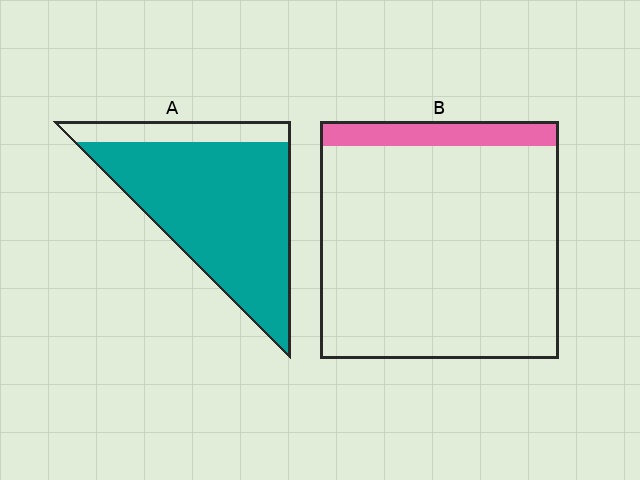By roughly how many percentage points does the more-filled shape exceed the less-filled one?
By roughly 75 percentage points (A over B).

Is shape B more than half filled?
No.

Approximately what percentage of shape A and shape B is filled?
A is approximately 85% and B is approximately 10%.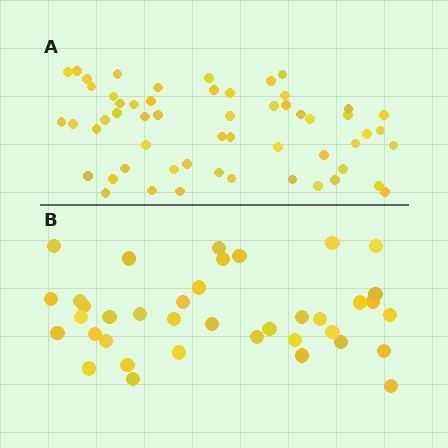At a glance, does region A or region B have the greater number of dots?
Region A (the top region) has more dots.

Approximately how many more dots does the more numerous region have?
Region A has approximately 20 more dots than region B.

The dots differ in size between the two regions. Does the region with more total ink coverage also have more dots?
No. Region B has more total ink coverage because its dots are larger, but region A actually contains more individual dots. Total area can be misleading — the number of items is what matters here.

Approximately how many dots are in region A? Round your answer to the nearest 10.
About 60 dots. (The exact count is 56, which rounds to 60.)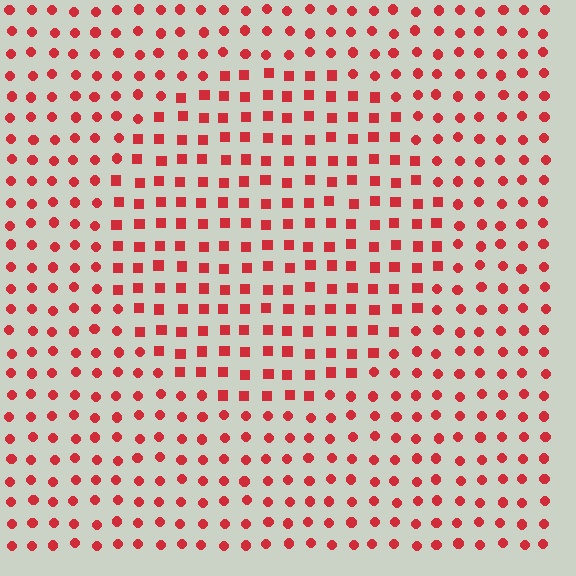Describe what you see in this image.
The image is filled with small red elements arranged in a uniform grid. A circle-shaped region contains squares, while the surrounding area contains circles. The boundary is defined purely by the change in element shape.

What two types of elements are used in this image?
The image uses squares inside the circle region and circles outside it.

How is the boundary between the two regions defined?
The boundary is defined by a change in element shape: squares inside vs. circles outside. All elements share the same color and spacing.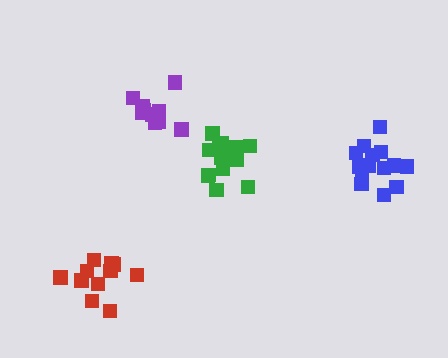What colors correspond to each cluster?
The clusters are colored: red, blue, purple, green.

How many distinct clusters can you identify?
There are 4 distinct clusters.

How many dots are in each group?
Group 1: 11 dots, Group 2: 14 dots, Group 3: 11 dots, Group 4: 16 dots (52 total).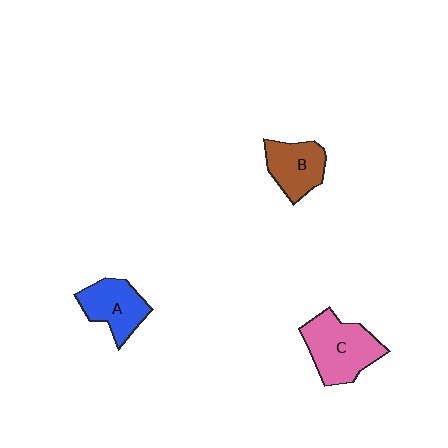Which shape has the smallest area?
Shape B (brown).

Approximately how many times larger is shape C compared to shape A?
Approximately 1.4 times.